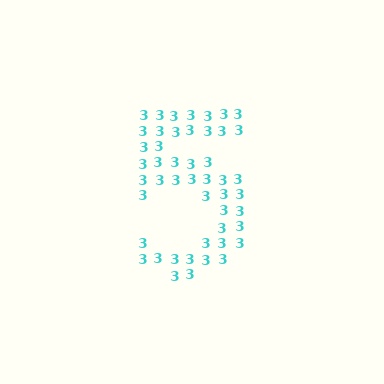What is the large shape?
The large shape is the digit 5.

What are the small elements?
The small elements are digit 3's.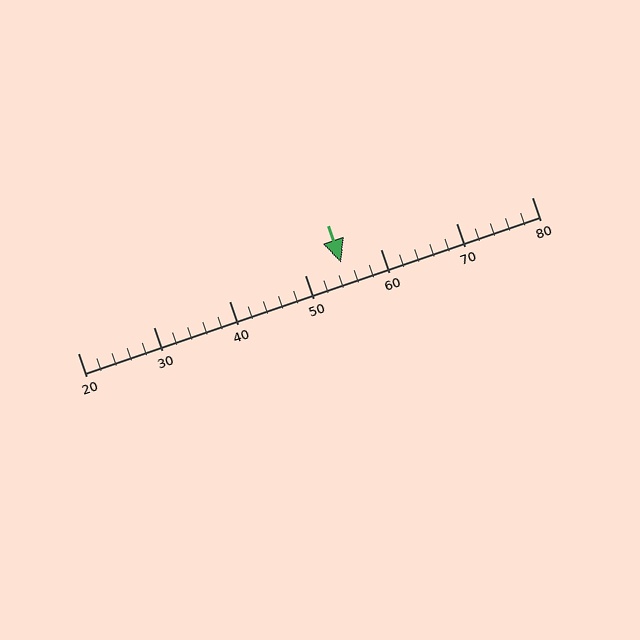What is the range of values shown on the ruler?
The ruler shows values from 20 to 80.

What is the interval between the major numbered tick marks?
The major tick marks are spaced 10 units apart.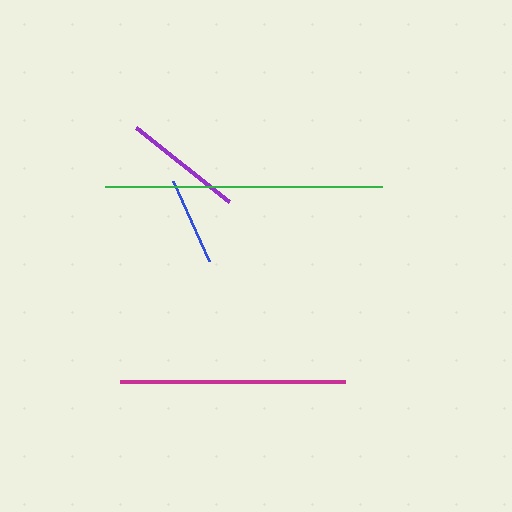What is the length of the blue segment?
The blue segment is approximately 88 pixels long.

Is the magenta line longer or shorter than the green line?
The green line is longer than the magenta line.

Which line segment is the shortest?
The blue line is the shortest at approximately 88 pixels.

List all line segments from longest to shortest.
From longest to shortest: green, magenta, purple, blue.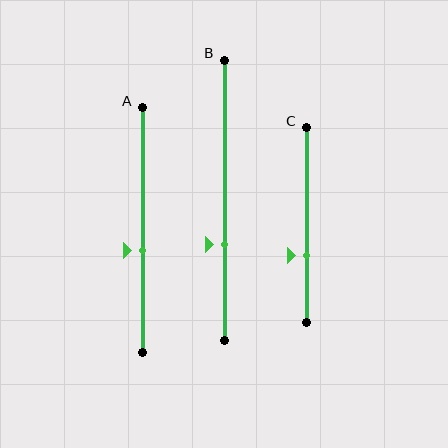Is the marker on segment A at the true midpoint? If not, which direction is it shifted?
No, the marker on segment A is shifted downward by about 8% of the segment length.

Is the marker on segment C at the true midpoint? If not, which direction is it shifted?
No, the marker on segment C is shifted downward by about 16% of the segment length.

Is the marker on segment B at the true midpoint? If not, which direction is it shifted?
No, the marker on segment B is shifted downward by about 16% of the segment length.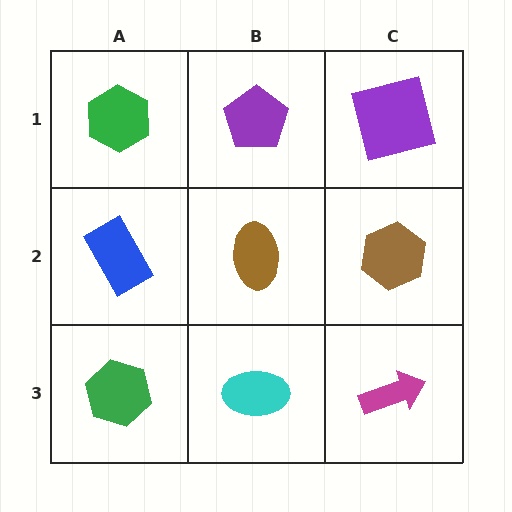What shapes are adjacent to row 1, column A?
A blue rectangle (row 2, column A), a purple pentagon (row 1, column B).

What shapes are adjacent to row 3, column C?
A brown hexagon (row 2, column C), a cyan ellipse (row 3, column B).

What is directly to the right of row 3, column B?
A magenta arrow.